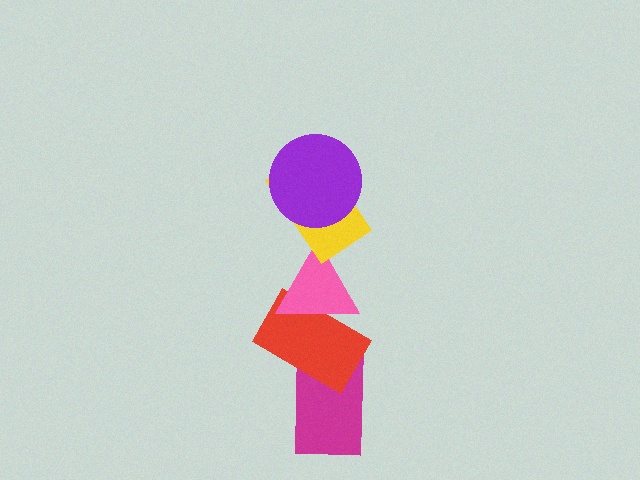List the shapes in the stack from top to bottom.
From top to bottom: the purple circle, the yellow rectangle, the pink triangle, the red rectangle, the magenta rectangle.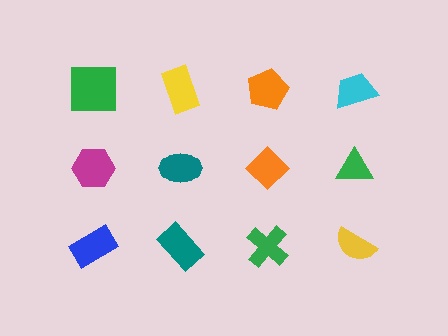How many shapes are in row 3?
4 shapes.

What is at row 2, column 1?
A magenta hexagon.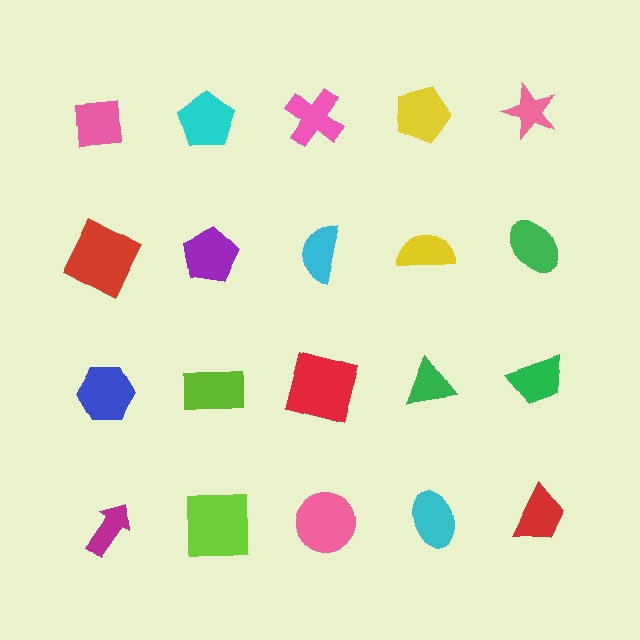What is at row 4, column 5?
A red trapezoid.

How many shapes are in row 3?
5 shapes.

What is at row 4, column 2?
A lime square.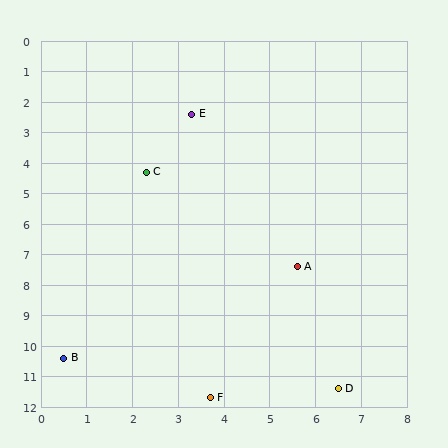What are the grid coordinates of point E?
Point E is at approximately (3.3, 2.4).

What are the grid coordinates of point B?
Point B is at approximately (0.5, 10.4).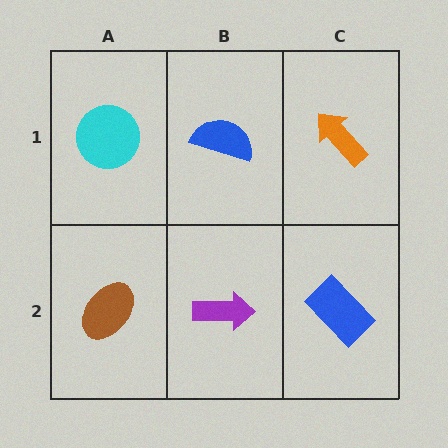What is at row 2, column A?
A brown ellipse.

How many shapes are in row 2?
3 shapes.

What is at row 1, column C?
An orange arrow.